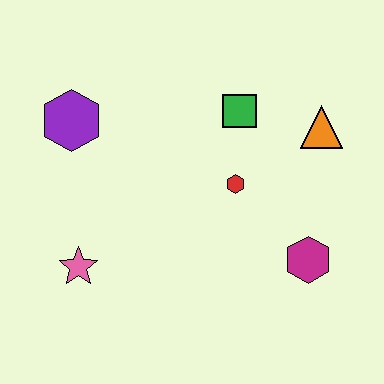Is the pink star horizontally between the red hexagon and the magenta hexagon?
No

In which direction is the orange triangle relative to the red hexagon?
The orange triangle is to the right of the red hexagon.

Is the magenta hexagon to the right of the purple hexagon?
Yes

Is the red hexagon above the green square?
No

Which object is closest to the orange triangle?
The green square is closest to the orange triangle.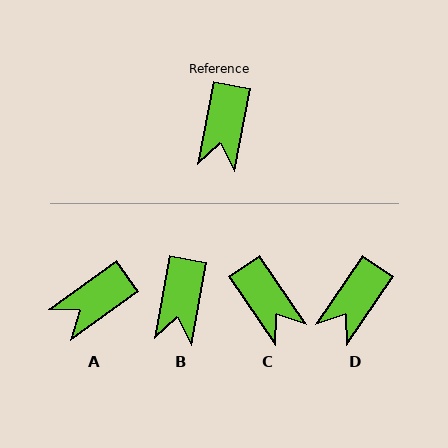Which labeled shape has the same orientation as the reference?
B.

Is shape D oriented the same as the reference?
No, it is off by about 23 degrees.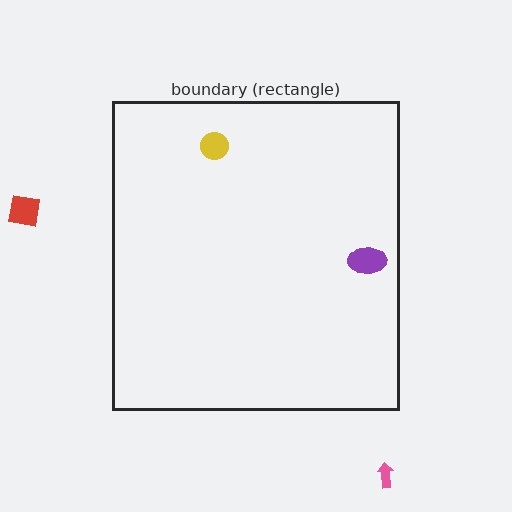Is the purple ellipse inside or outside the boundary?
Inside.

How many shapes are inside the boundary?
2 inside, 2 outside.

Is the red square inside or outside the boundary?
Outside.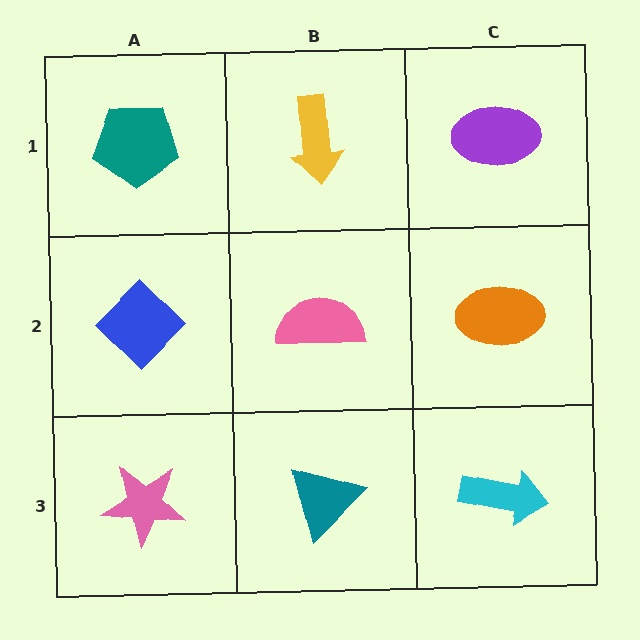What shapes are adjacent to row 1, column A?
A blue diamond (row 2, column A), a yellow arrow (row 1, column B).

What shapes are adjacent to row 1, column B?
A pink semicircle (row 2, column B), a teal pentagon (row 1, column A), a purple ellipse (row 1, column C).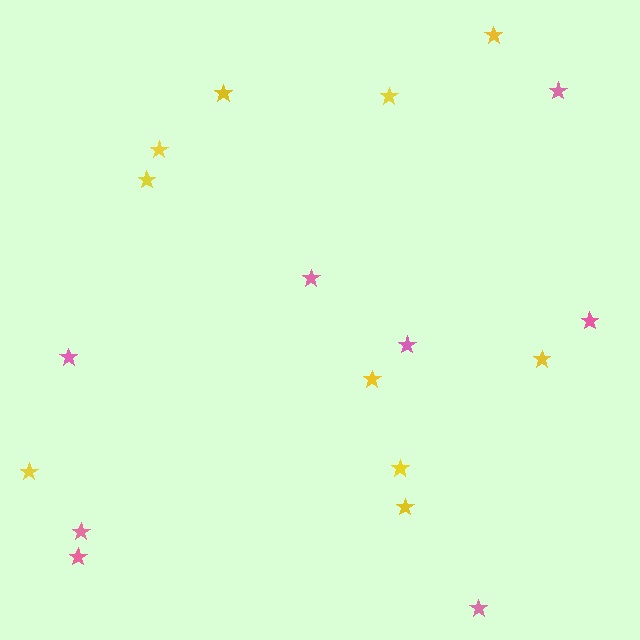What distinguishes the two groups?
There are 2 groups: one group of pink stars (8) and one group of yellow stars (10).